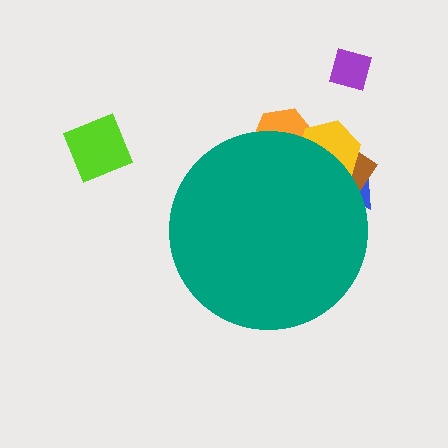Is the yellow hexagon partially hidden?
Yes, the yellow hexagon is partially hidden behind the teal circle.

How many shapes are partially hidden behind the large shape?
4 shapes are partially hidden.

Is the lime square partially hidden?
No, the lime square is fully visible.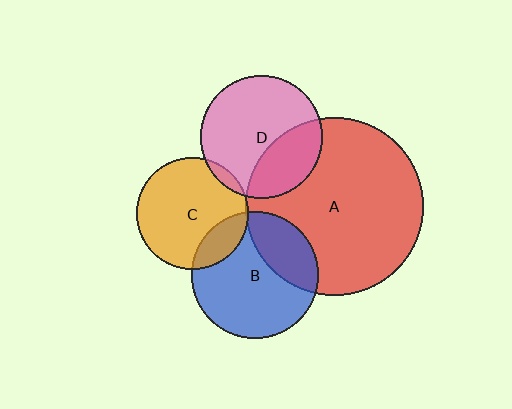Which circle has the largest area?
Circle A (red).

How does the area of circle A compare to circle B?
Approximately 2.0 times.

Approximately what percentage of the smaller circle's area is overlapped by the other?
Approximately 5%.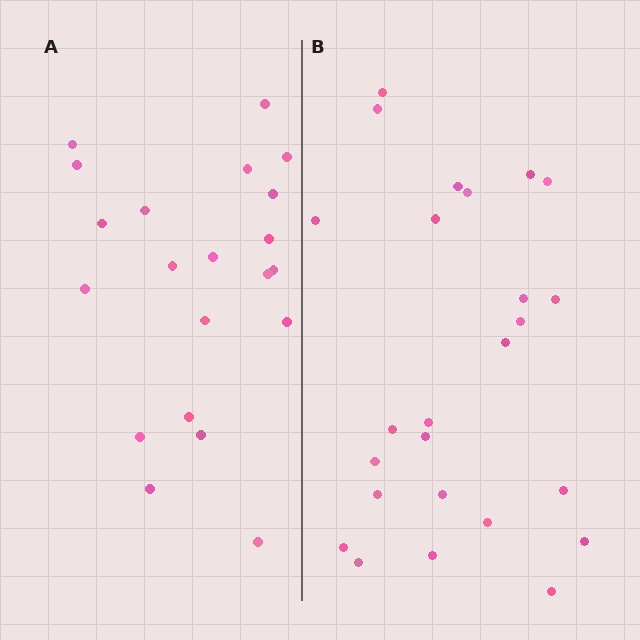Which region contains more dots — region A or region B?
Region B (the right region) has more dots.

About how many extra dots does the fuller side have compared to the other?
Region B has about 4 more dots than region A.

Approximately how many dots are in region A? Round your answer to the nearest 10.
About 20 dots. (The exact count is 21, which rounds to 20.)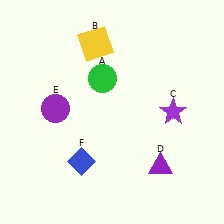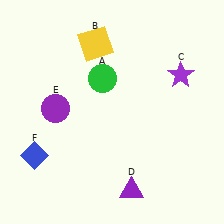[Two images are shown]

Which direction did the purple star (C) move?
The purple star (C) moved up.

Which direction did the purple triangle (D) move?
The purple triangle (D) moved left.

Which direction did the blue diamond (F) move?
The blue diamond (F) moved left.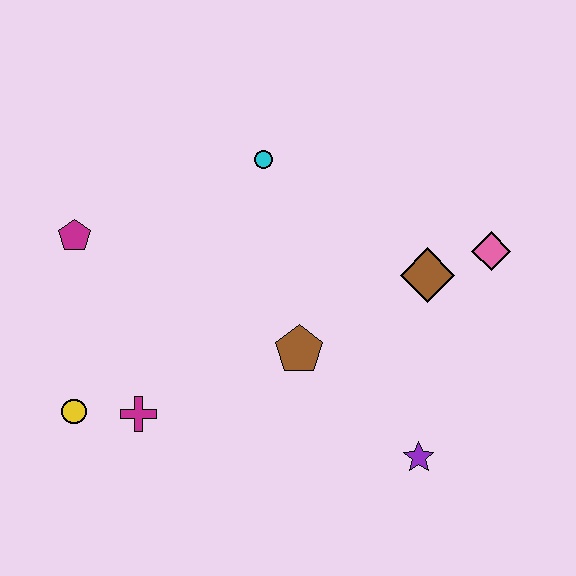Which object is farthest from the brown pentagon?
The magenta pentagon is farthest from the brown pentagon.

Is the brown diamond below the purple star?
No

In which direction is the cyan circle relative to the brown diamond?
The cyan circle is to the left of the brown diamond.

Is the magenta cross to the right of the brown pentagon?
No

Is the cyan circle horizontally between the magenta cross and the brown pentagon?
Yes